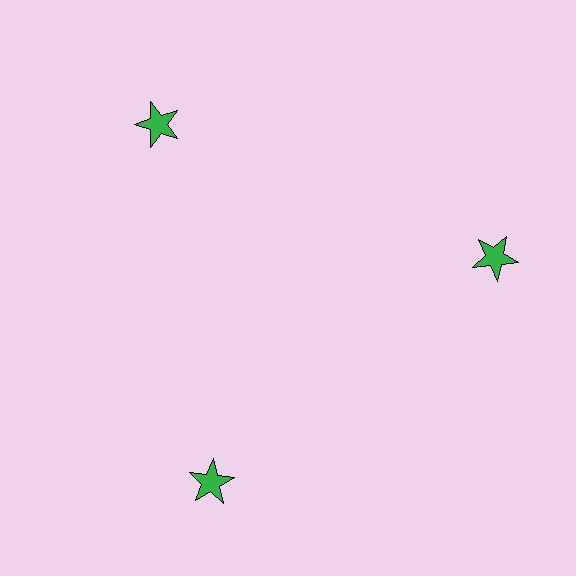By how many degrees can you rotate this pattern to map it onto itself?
The pattern maps onto itself every 120 degrees of rotation.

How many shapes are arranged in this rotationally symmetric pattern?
There are 3 shapes, arranged in 3 groups of 1.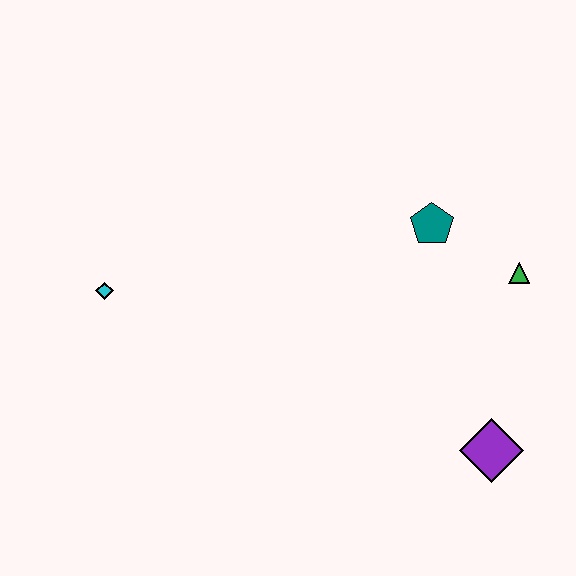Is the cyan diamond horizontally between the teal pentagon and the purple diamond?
No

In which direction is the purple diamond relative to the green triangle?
The purple diamond is below the green triangle.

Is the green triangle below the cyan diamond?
No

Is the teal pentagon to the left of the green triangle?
Yes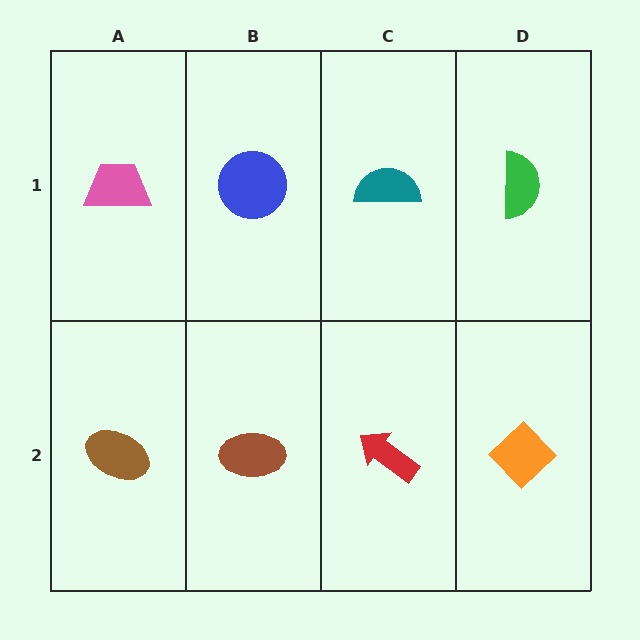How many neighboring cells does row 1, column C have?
3.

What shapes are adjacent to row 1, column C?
A red arrow (row 2, column C), a blue circle (row 1, column B), a green semicircle (row 1, column D).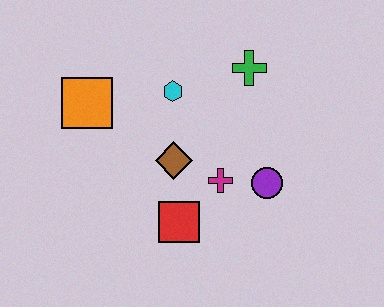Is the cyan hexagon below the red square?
No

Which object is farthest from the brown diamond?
The green cross is farthest from the brown diamond.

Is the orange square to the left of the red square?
Yes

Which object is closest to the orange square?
The cyan hexagon is closest to the orange square.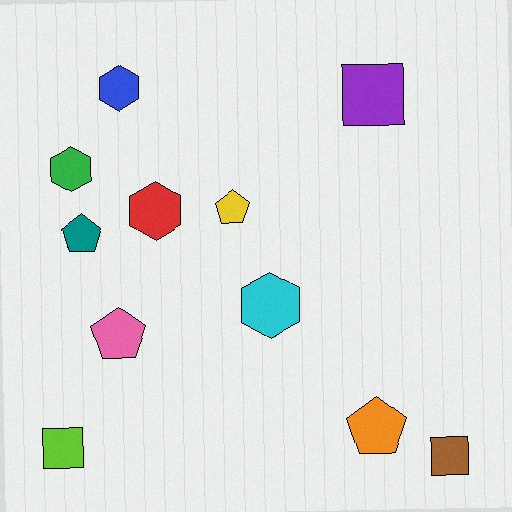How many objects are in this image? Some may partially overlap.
There are 11 objects.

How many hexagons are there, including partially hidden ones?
There are 4 hexagons.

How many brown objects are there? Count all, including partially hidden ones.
There is 1 brown object.